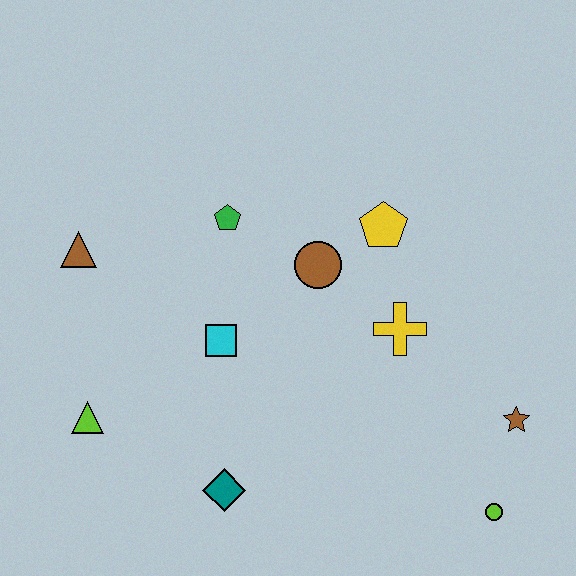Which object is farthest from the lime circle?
The brown triangle is farthest from the lime circle.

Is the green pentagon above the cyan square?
Yes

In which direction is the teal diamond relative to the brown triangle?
The teal diamond is below the brown triangle.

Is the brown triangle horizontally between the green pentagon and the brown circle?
No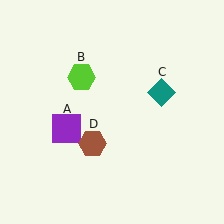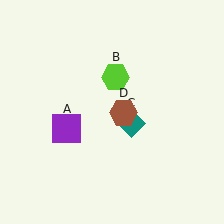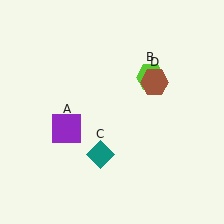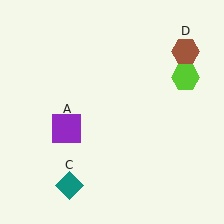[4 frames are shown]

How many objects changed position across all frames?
3 objects changed position: lime hexagon (object B), teal diamond (object C), brown hexagon (object D).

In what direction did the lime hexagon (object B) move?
The lime hexagon (object B) moved right.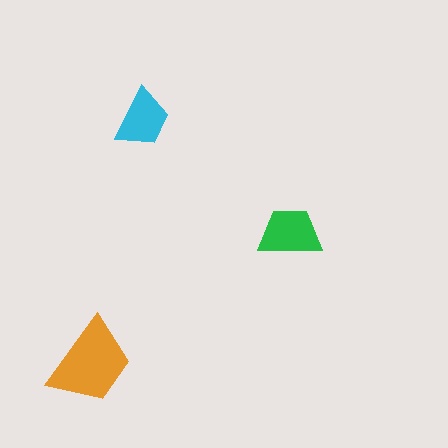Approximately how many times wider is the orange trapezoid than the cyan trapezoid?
About 1.5 times wider.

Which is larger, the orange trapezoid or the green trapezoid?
The orange one.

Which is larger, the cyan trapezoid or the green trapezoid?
The green one.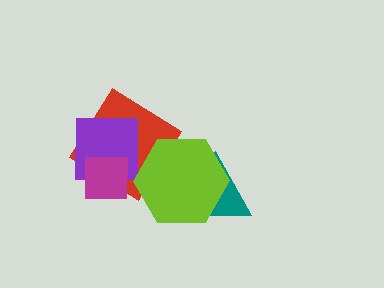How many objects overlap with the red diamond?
3 objects overlap with the red diamond.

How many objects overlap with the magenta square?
2 objects overlap with the magenta square.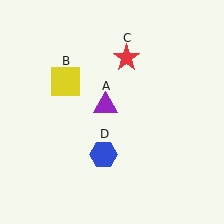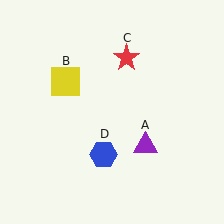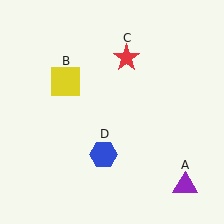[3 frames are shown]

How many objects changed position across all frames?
1 object changed position: purple triangle (object A).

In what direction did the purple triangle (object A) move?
The purple triangle (object A) moved down and to the right.